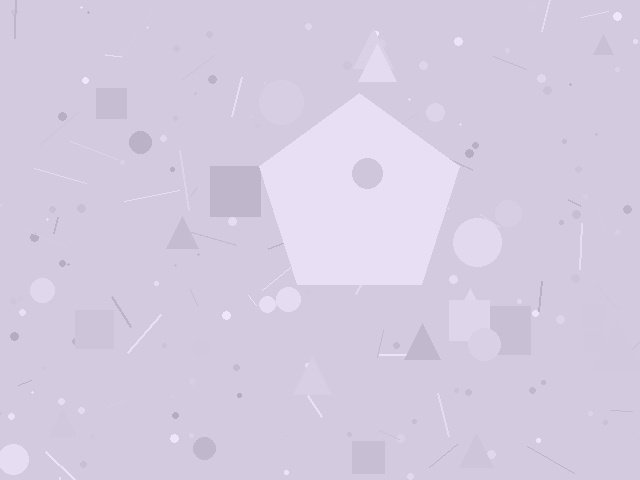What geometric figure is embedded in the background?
A pentagon is embedded in the background.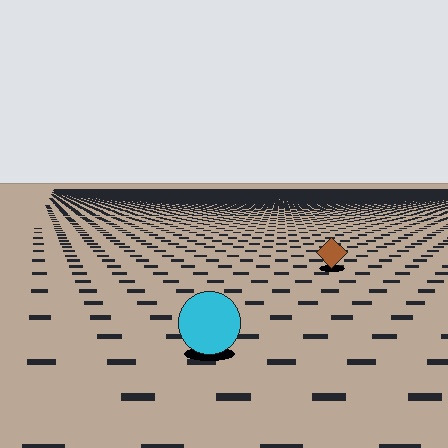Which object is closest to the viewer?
The cyan circle is closest. The texture marks near it are larger and more spread out.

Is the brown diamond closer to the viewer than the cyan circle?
No. The cyan circle is closer — you can tell from the texture gradient: the ground texture is coarser near it.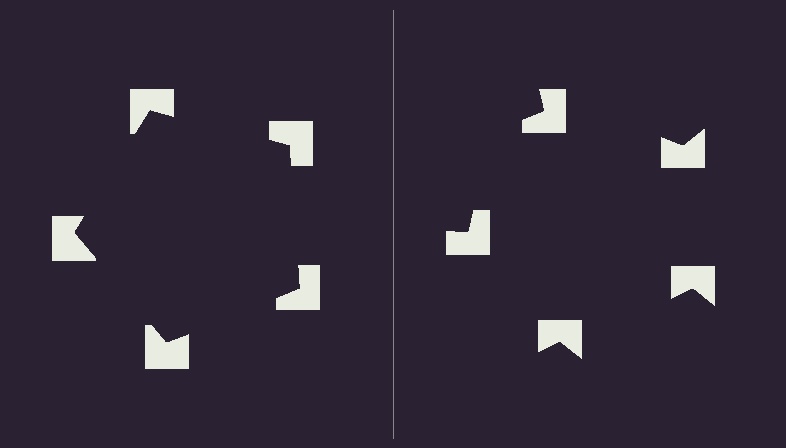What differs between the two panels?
The notched squares are positioned identically on both sides; only the wedge orientations differ. On the left they align to a pentagon; on the right they are misaligned.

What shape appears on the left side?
An illusory pentagon.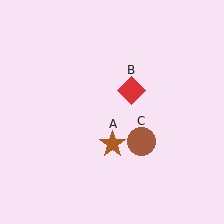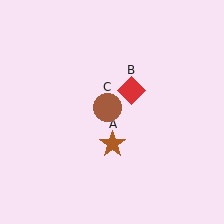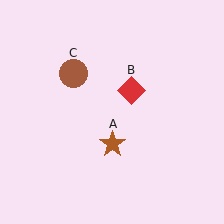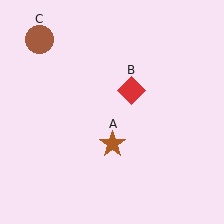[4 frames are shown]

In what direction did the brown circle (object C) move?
The brown circle (object C) moved up and to the left.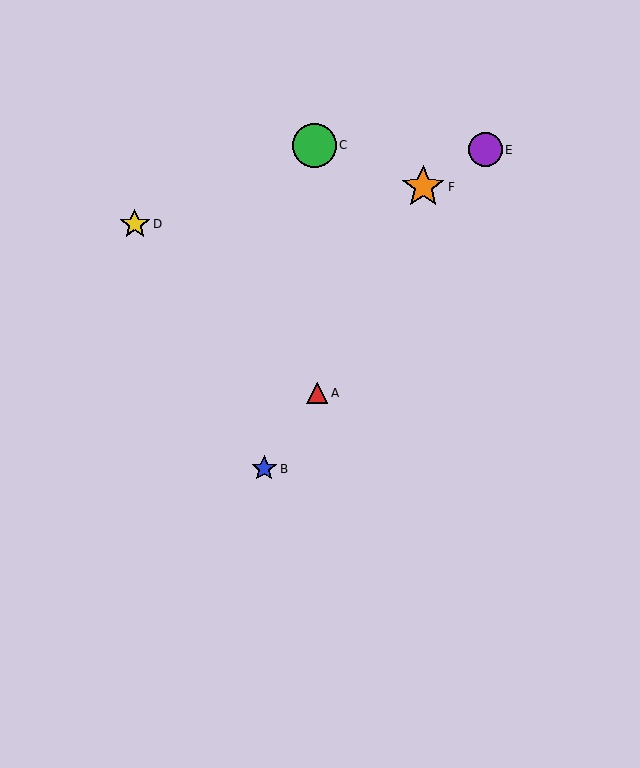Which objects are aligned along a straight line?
Objects A, B, E are aligned along a straight line.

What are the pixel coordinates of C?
Object C is at (314, 145).